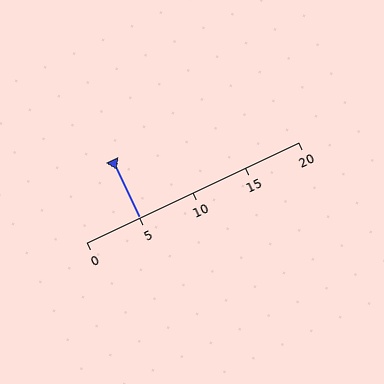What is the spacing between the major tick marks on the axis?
The major ticks are spaced 5 apart.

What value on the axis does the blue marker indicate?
The marker indicates approximately 5.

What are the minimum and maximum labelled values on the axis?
The axis runs from 0 to 20.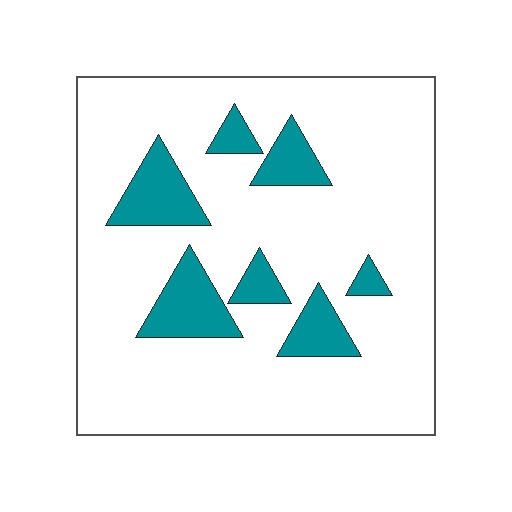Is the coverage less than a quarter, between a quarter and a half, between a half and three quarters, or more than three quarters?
Less than a quarter.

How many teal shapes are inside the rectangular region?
7.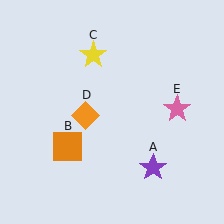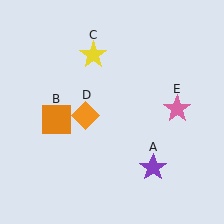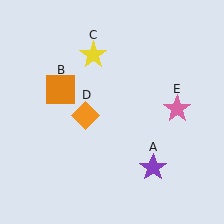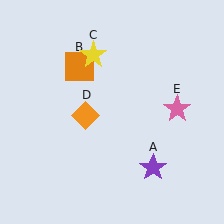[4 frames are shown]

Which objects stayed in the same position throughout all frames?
Purple star (object A) and yellow star (object C) and orange diamond (object D) and pink star (object E) remained stationary.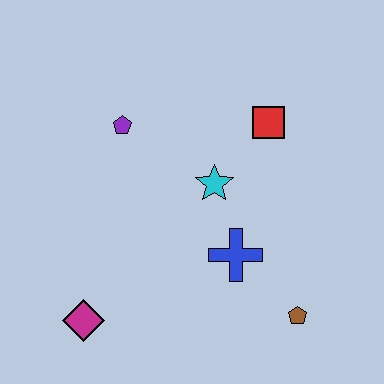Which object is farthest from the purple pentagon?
The brown pentagon is farthest from the purple pentagon.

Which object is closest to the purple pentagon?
The cyan star is closest to the purple pentagon.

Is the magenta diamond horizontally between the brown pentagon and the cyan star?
No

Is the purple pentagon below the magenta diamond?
No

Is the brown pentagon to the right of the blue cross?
Yes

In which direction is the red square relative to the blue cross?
The red square is above the blue cross.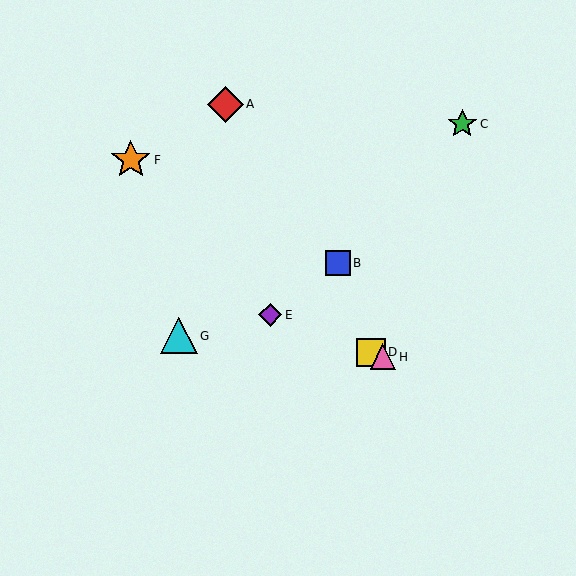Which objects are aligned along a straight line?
Objects D, E, H are aligned along a straight line.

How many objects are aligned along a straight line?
3 objects (D, E, H) are aligned along a straight line.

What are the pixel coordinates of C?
Object C is at (462, 124).